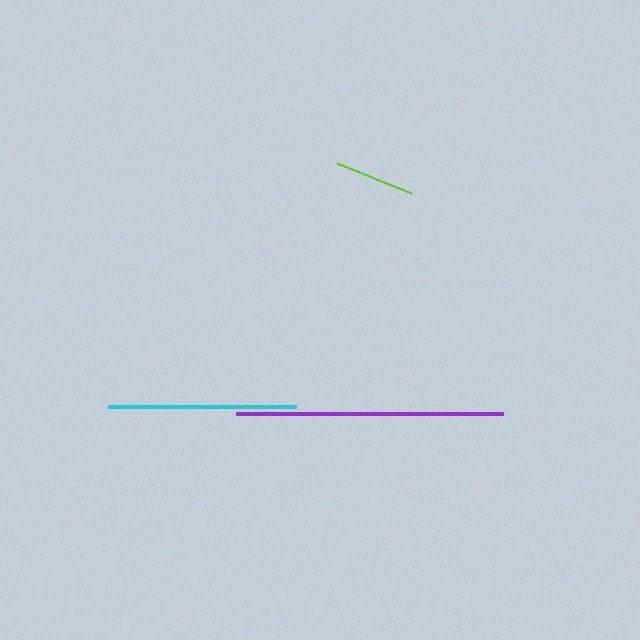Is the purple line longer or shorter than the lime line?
The purple line is longer than the lime line.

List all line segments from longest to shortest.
From longest to shortest: purple, cyan, lime.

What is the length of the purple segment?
The purple segment is approximately 267 pixels long.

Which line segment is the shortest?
The lime line is the shortest at approximately 80 pixels.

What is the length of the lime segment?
The lime segment is approximately 80 pixels long.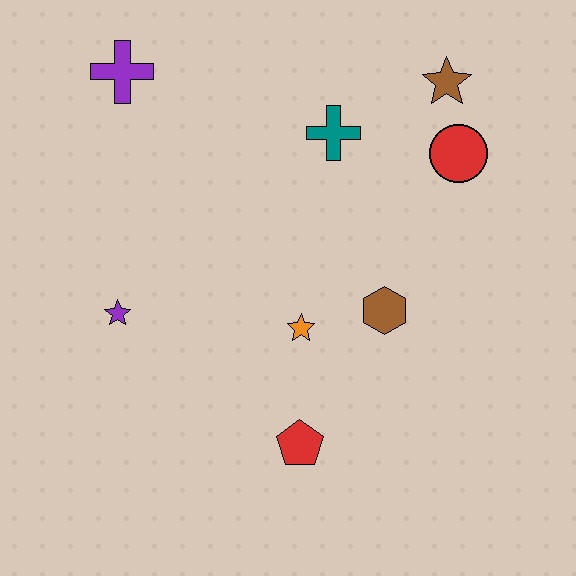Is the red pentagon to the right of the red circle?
No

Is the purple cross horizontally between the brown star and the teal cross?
No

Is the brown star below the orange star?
No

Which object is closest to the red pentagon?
The orange star is closest to the red pentagon.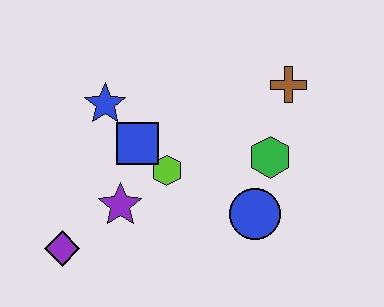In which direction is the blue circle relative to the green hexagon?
The blue circle is below the green hexagon.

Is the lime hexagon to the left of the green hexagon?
Yes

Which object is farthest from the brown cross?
The purple diamond is farthest from the brown cross.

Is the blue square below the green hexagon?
No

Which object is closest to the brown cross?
The green hexagon is closest to the brown cross.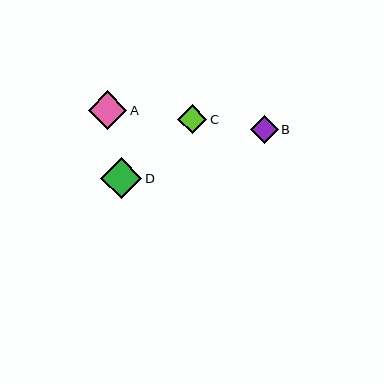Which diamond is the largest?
Diamond D is the largest with a size of approximately 41 pixels.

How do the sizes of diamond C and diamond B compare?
Diamond C and diamond B are approximately the same size.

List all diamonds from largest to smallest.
From largest to smallest: D, A, C, B.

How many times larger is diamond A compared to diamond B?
Diamond A is approximately 1.4 times the size of diamond B.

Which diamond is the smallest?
Diamond B is the smallest with a size of approximately 28 pixels.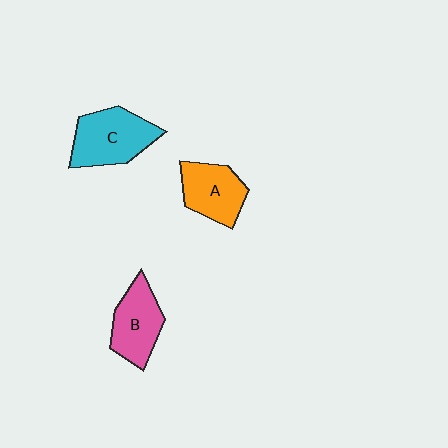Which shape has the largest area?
Shape C (cyan).